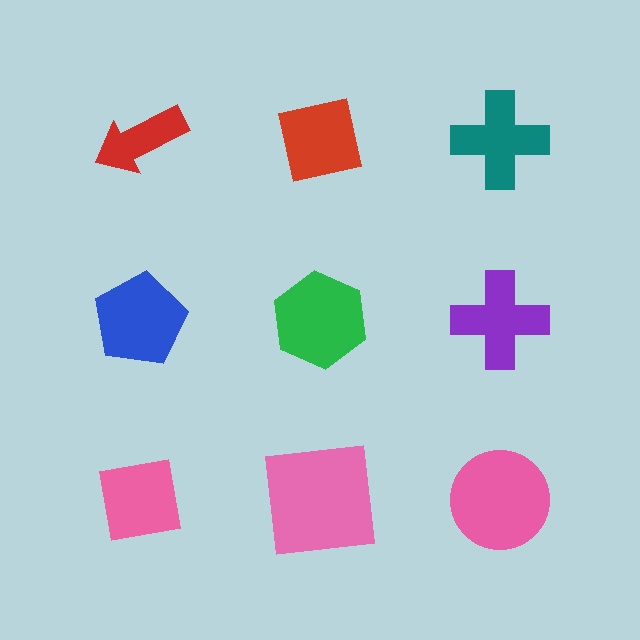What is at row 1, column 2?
A red square.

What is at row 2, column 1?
A blue pentagon.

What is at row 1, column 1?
A red arrow.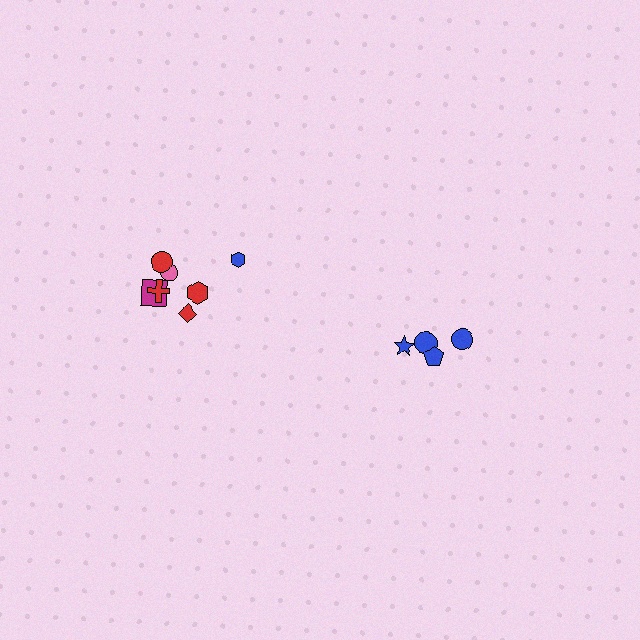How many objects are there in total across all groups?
There are 11 objects.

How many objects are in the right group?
There are 4 objects.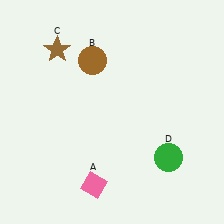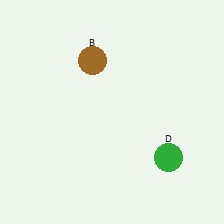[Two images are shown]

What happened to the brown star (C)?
The brown star (C) was removed in Image 2. It was in the top-left area of Image 1.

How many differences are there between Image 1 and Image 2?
There are 2 differences between the two images.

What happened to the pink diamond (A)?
The pink diamond (A) was removed in Image 2. It was in the bottom-left area of Image 1.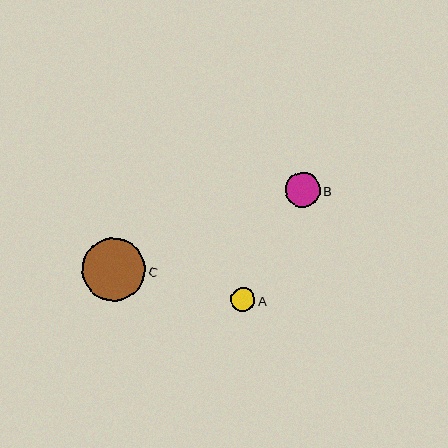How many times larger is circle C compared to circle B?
Circle C is approximately 1.8 times the size of circle B.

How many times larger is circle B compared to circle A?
Circle B is approximately 1.4 times the size of circle A.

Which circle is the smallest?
Circle A is the smallest with a size of approximately 24 pixels.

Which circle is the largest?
Circle C is the largest with a size of approximately 63 pixels.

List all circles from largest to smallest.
From largest to smallest: C, B, A.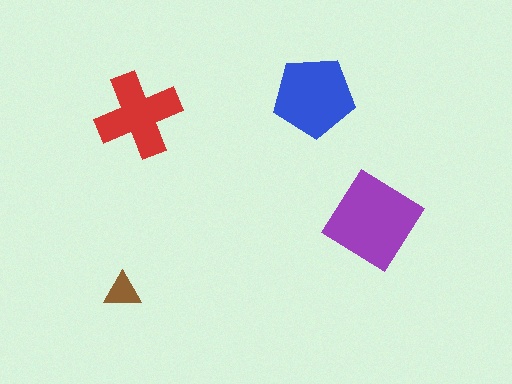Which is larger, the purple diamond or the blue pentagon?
The purple diamond.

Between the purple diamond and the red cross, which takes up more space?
The purple diamond.